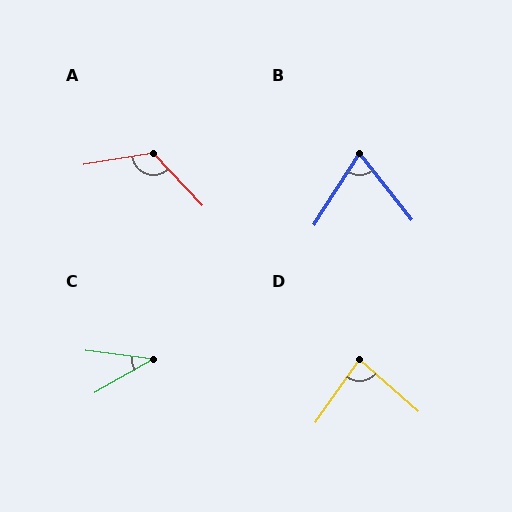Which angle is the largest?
A, at approximately 125 degrees.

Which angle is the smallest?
C, at approximately 37 degrees.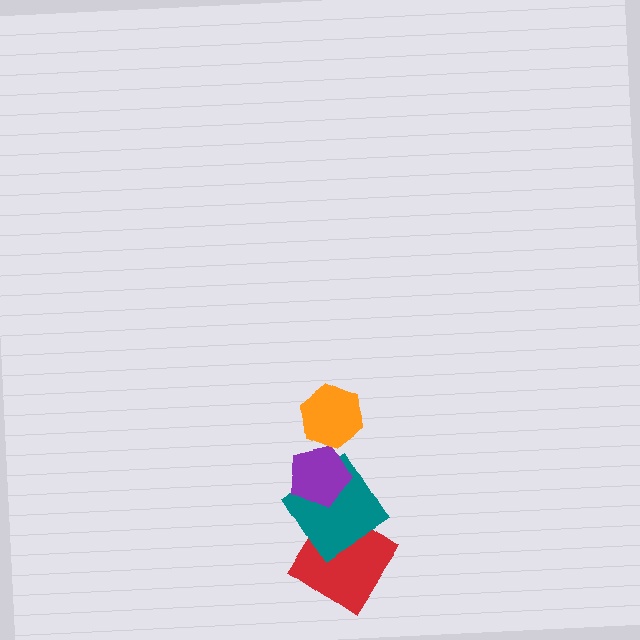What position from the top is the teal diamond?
The teal diamond is 3rd from the top.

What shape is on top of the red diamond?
The teal diamond is on top of the red diamond.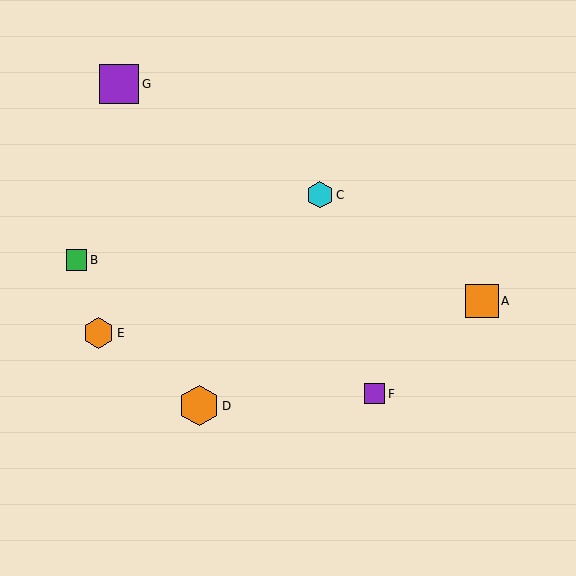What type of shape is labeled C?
Shape C is a cyan hexagon.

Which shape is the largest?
The orange hexagon (labeled D) is the largest.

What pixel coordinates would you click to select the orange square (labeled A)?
Click at (482, 301) to select the orange square A.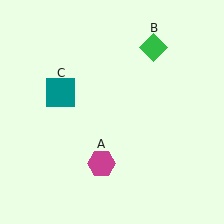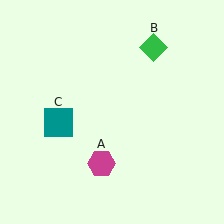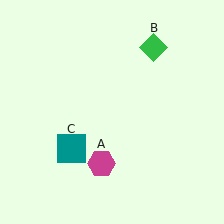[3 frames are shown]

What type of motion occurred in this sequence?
The teal square (object C) rotated counterclockwise around the center of the scene.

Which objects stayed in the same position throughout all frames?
Magenta hexagon (object A) and green diamond (object B) remained stationary.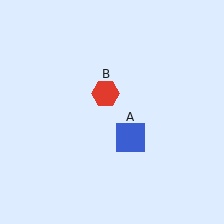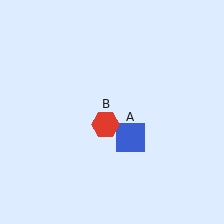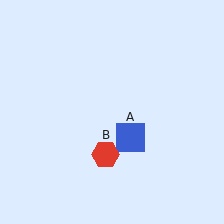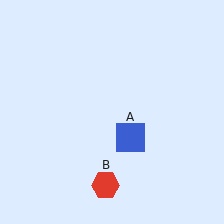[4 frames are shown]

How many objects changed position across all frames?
1 object changed position: red hexagon (object B).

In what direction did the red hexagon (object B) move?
The red hexagon (object B) moved down.